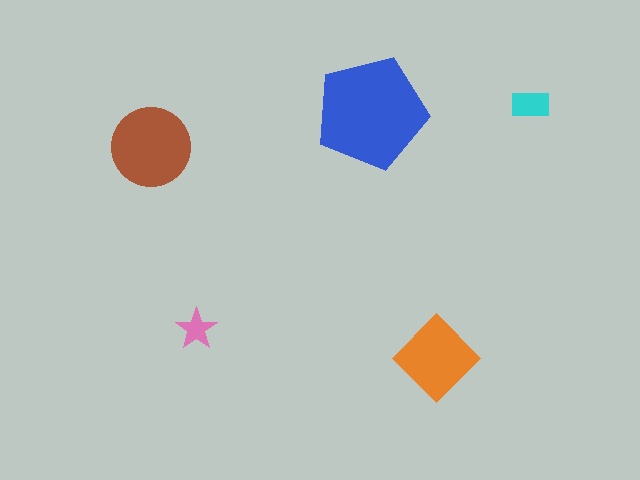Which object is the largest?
The blue pentagon.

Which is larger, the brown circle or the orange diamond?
The brown circle.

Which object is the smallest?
The pink star.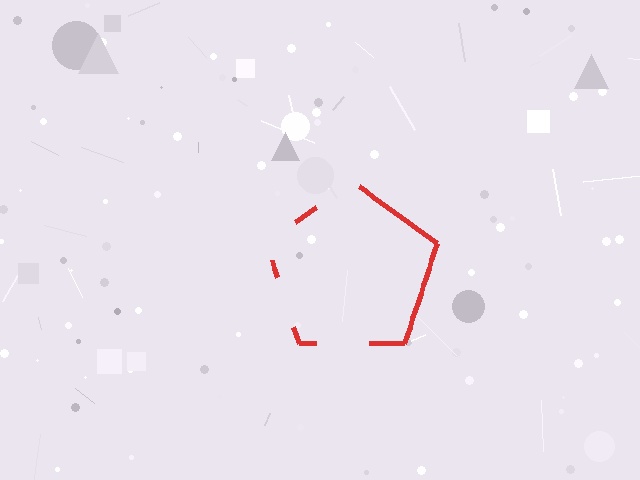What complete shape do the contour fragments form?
The contour fragments form a pentagon.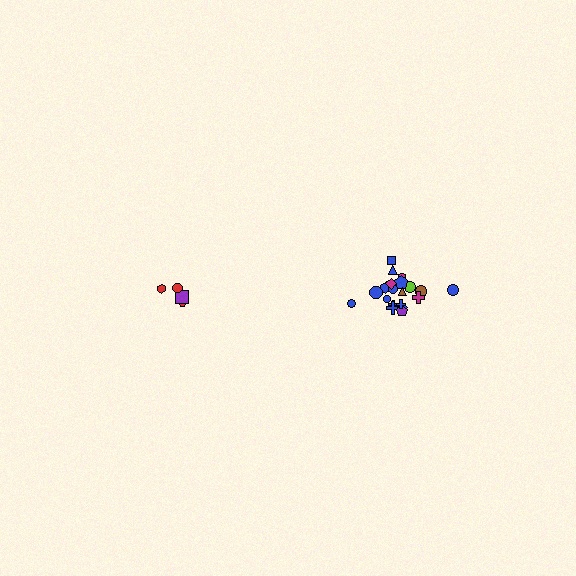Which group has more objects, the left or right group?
The right group.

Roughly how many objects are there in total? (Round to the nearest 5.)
Roughly 25 objects in total.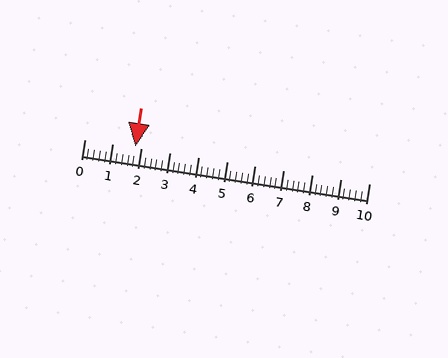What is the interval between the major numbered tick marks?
The major tick marks are spaced 1 units apart.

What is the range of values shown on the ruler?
The ruler shows values from 0 to 10.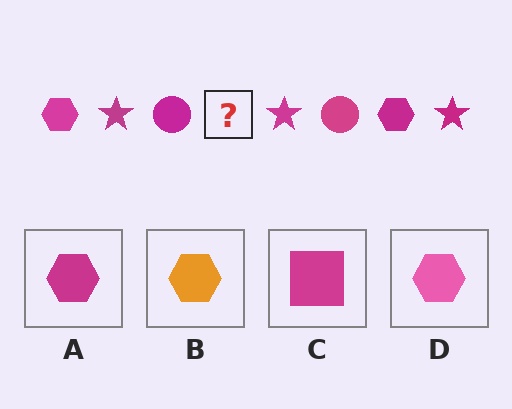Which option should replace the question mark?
Option A.